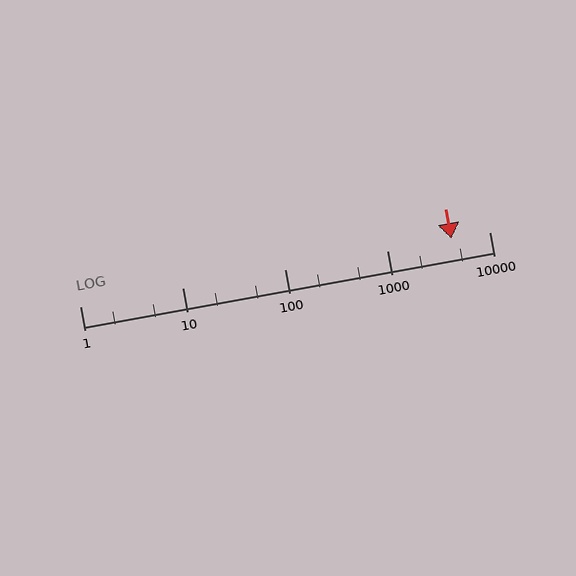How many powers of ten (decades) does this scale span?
The scale spans 4 decades, from 1 to 10000.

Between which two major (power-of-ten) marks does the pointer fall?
The pointer is between 1000 and 10000.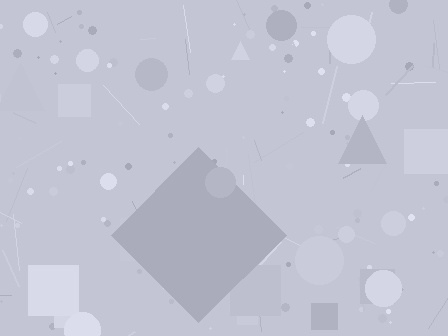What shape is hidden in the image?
A diamond is hidden in the image.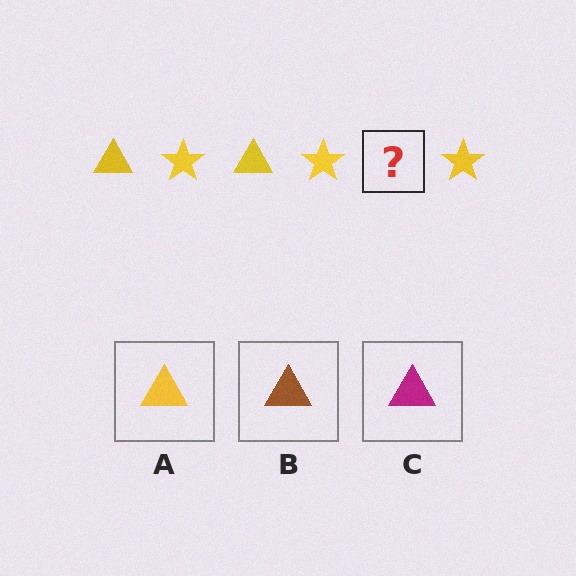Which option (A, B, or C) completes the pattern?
A.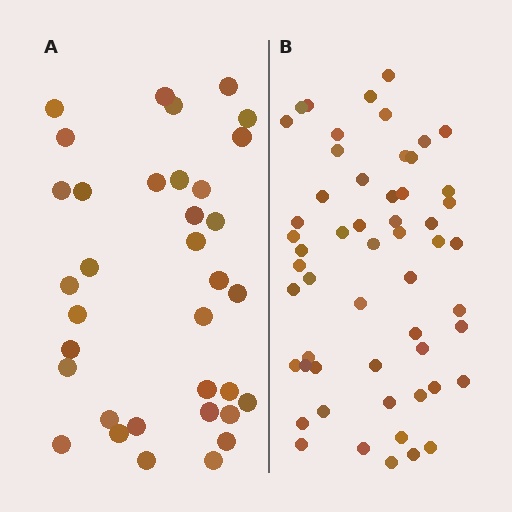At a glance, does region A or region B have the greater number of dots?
Region B (the right region) has more dots.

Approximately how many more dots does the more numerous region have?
Region B has approximately 20 more dots than region A.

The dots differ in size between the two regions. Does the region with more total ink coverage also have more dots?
No. Region A has more total ink coverage because its dots are larger, but region B actually contains more individual dots. Total area can be misleading — the number of items is what matters here.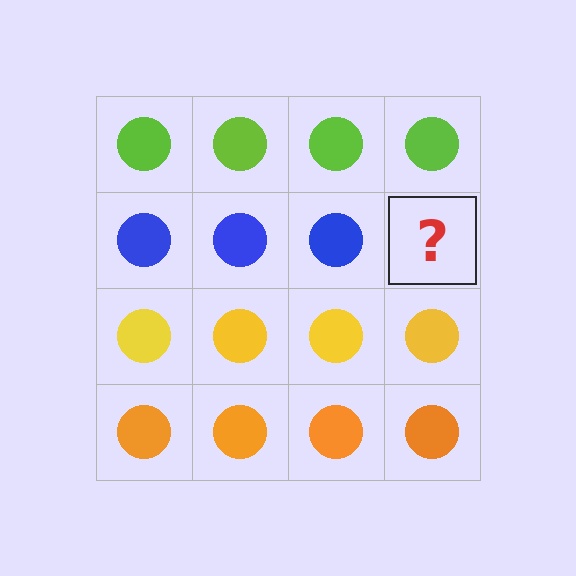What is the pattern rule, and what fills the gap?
The rule is that each row has a consistent color. The gap should be filled with a blue circle.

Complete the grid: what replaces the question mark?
The question mark should be replaced with a blue circle.